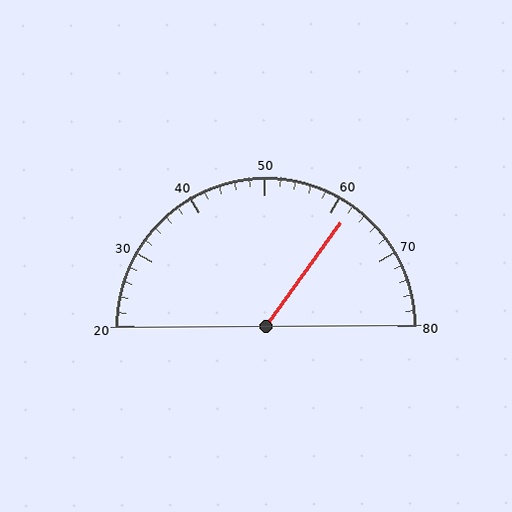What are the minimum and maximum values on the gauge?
The gauge ranges from 20 to 80.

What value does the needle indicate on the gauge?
The needle indicates approximately 62.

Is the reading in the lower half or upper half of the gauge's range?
The reading is in the upper half of the range (20 to 80).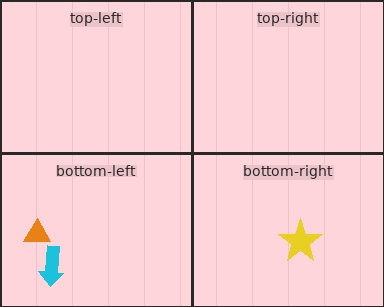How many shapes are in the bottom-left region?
2.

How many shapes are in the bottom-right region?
1.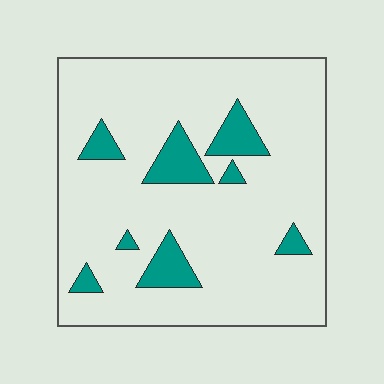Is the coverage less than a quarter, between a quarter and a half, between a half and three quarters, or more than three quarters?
Less than a quarter.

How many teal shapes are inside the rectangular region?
8.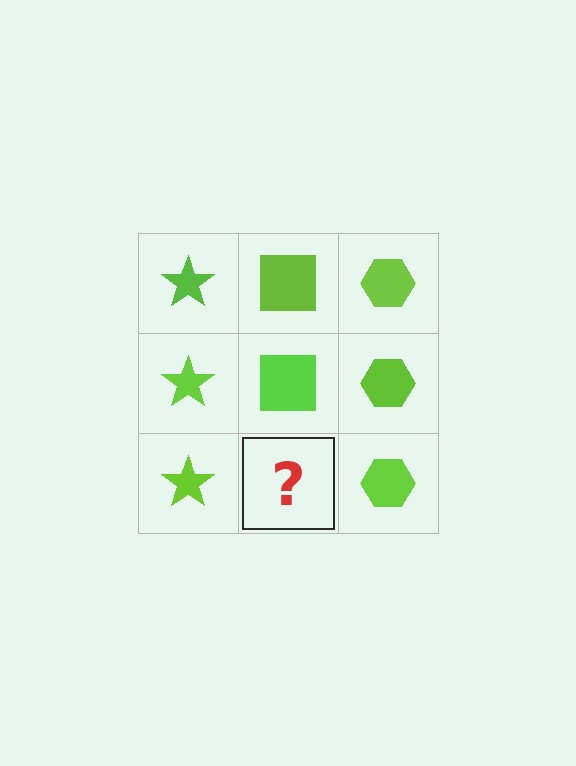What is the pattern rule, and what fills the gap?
The rule is that each column has a consistent shape. The gap should be filled with a lime square.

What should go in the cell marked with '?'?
The missing cell should contain a lime square.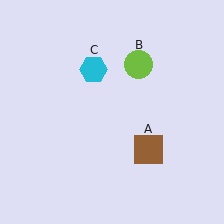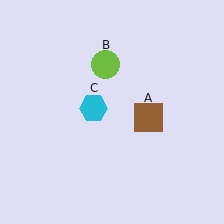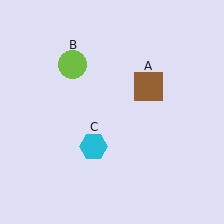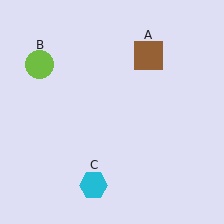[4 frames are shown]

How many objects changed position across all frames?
3 objects changed position: brown square (object A), lime circle (object B), cyan hexagon (object C).